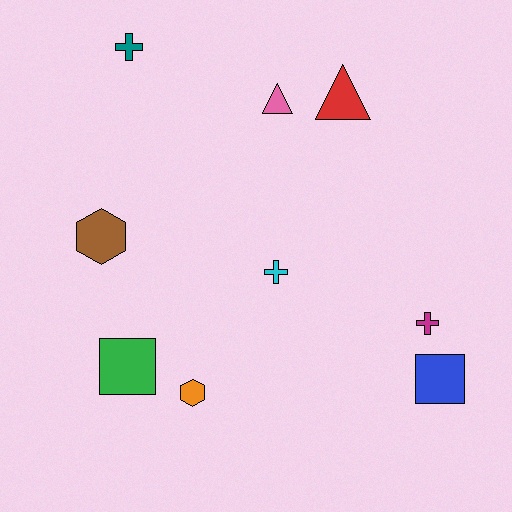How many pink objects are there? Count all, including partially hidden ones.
There is 1 pink object.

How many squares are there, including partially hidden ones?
There are 2 squares.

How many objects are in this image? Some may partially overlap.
There are 9 objects.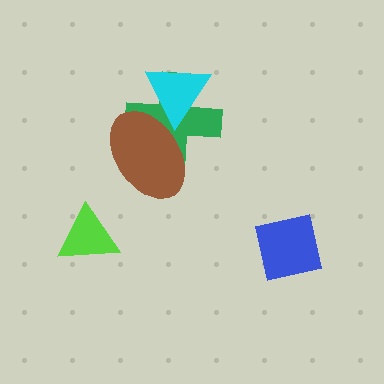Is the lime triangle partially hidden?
No, no other shape covers it.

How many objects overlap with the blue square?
0 objects overlap with the blue square.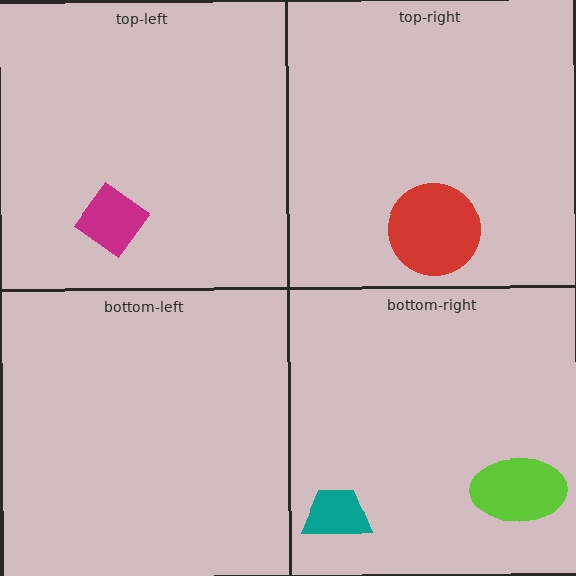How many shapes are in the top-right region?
1.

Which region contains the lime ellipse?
The bottom-right region.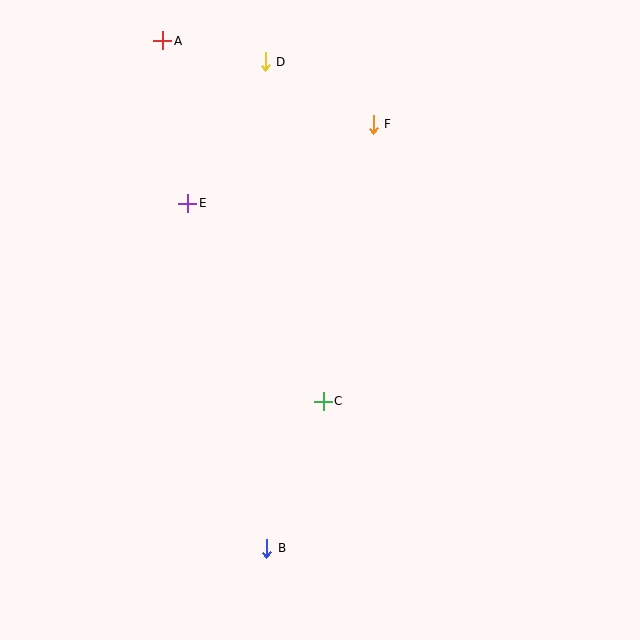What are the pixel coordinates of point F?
Point F is at (373, 124).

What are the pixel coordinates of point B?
Point B is at (267, 548).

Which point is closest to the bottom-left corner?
Point B is closest to the bottom-left corner.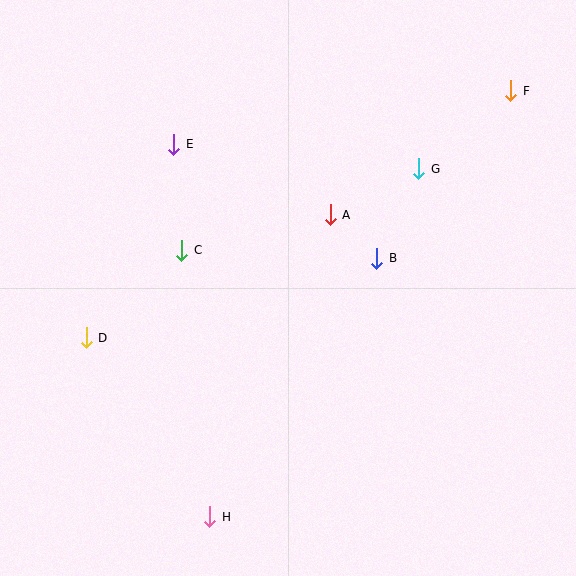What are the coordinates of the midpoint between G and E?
The midpoint between G and E is at (296, 157).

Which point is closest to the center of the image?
Point A at (330, 215) is closest to the center.